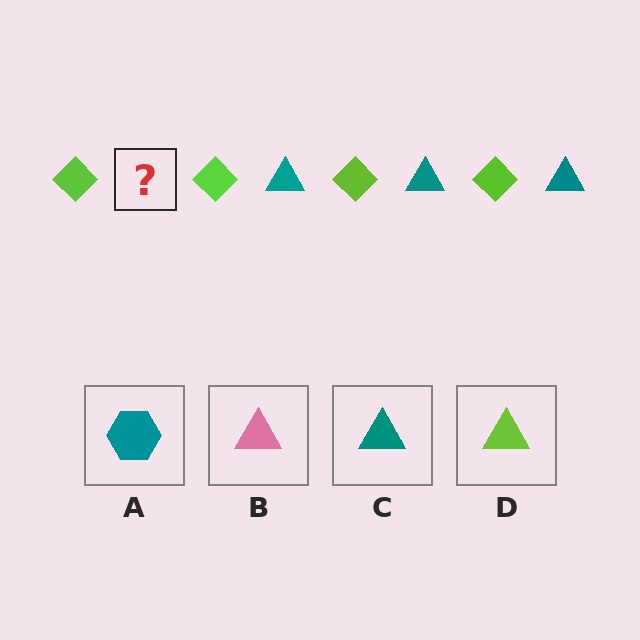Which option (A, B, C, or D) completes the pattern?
C.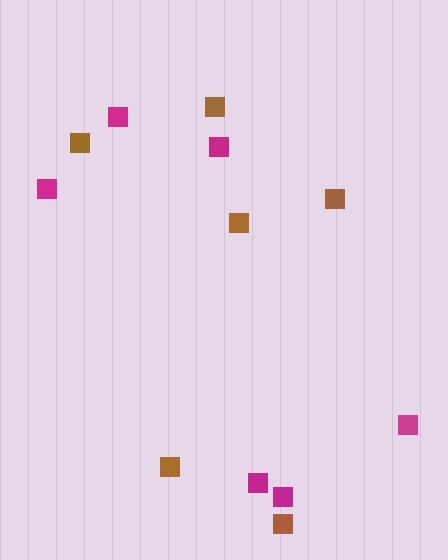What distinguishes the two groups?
There are 2 groups: one group of brown squares (6) and one group of magenta squares (6).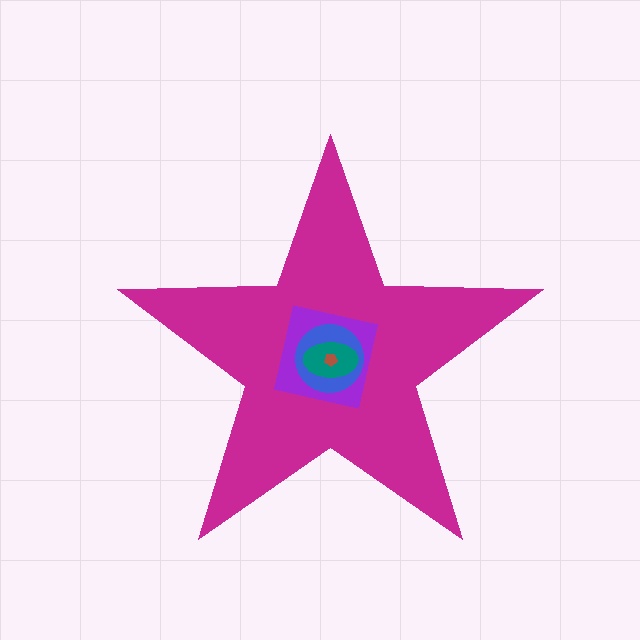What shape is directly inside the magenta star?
The purple square.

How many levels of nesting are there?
5.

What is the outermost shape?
The magenta star.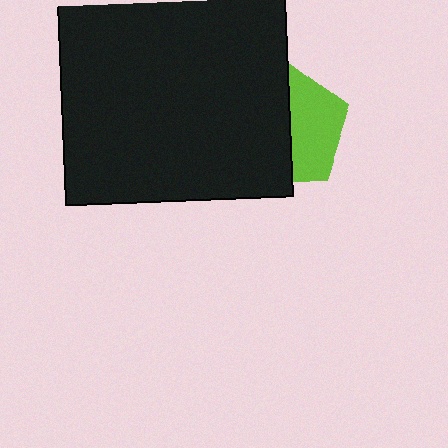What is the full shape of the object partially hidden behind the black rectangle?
The partially hidden object is a lime pentagon.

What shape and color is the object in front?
The object in front is a black rectangle.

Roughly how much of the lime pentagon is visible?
A small part of it is visible (roughly 43%).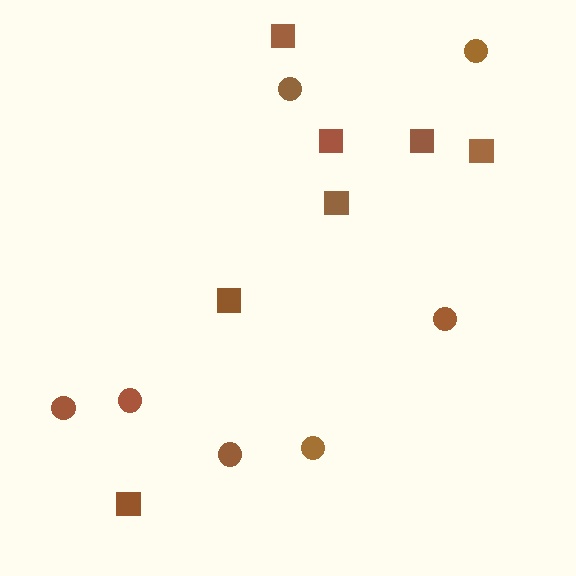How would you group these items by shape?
There are 2 groups: one group of squares (7) and one group of circles (7).